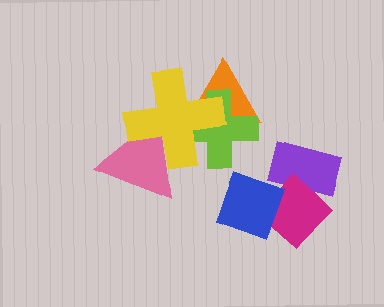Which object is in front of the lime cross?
The yellow cross is in front of the lime cross.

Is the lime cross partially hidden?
Yes, it is partially covered by another shape.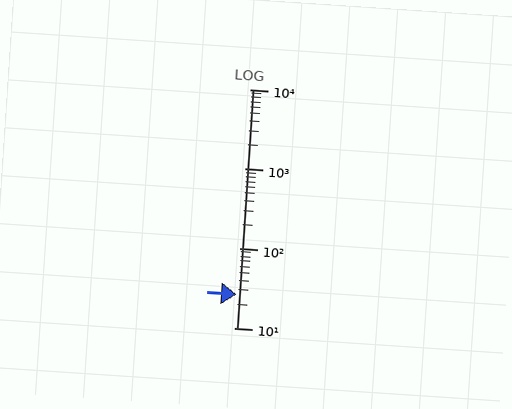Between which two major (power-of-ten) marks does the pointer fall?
The pointer is between 10 and 100.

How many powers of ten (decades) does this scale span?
The scale spans 3 decades, from 10 to 10000.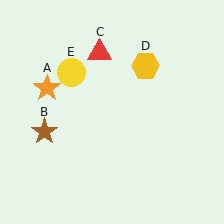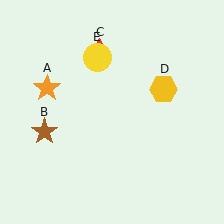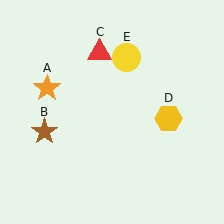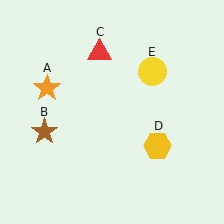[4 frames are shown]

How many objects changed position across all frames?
2 objects changed position: yellow hexagon (object D), yellow circle (object E).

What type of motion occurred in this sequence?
The yellow hexagon (object D), yellow circle (object E) rotated clockwise around the center of the scene.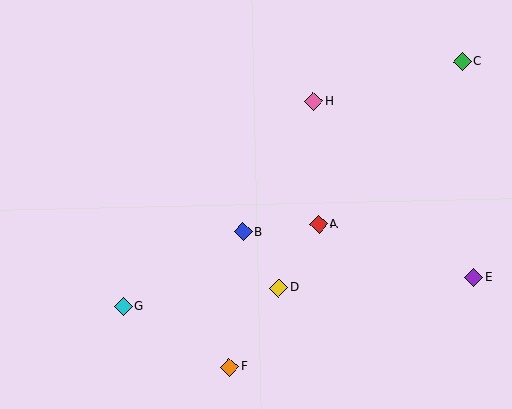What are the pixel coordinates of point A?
Point A is at (319, 224).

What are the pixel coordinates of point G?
Point G is at (124, 306).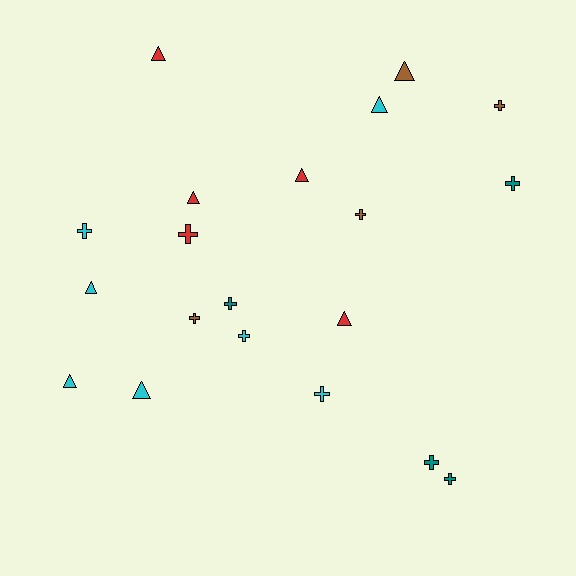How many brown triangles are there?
There is 1 brown triangle.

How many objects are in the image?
There are 20 objects.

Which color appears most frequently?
Cyan, with 7 objects.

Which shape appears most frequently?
Cross, with 11 objects.